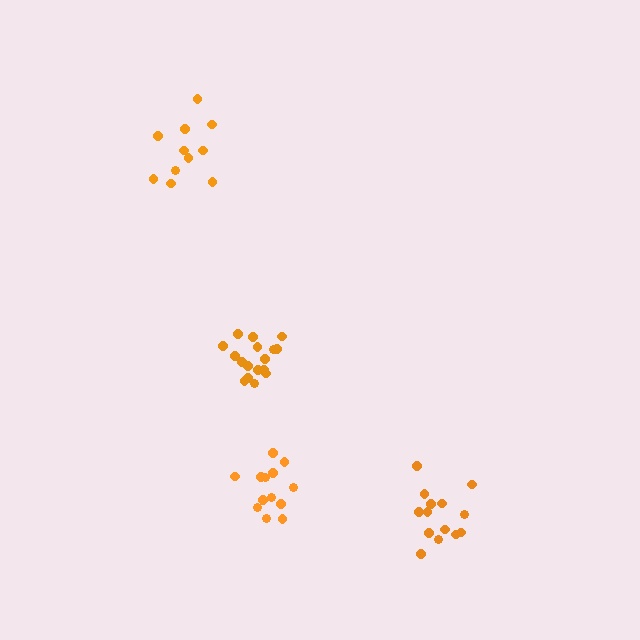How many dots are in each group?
Group 1: 17 dots, Group 2: 14 dots, Group 3: 11 dots, Group 4: 13 dots (55 total).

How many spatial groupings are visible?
There are 4 spatial groupings.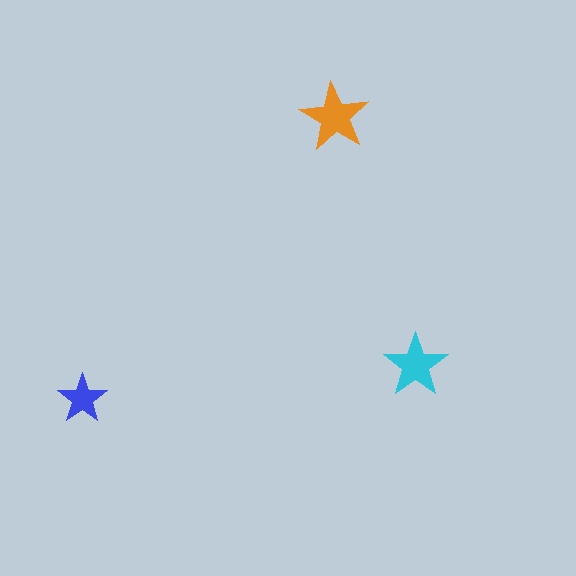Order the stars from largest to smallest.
the orange one, the cyan one, the blue one.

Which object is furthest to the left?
The blue star is leftmost.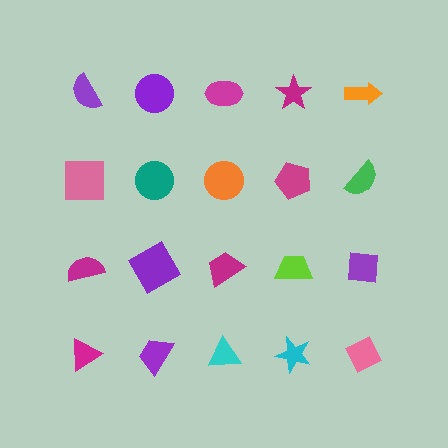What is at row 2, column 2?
A teal circle.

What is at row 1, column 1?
A purple semicircle.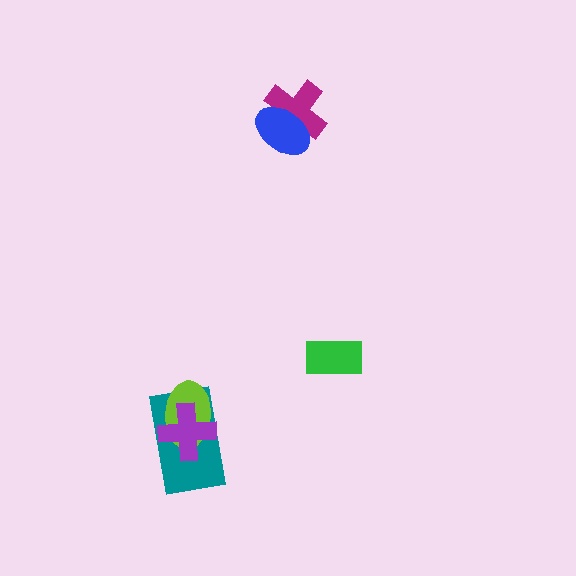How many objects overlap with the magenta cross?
1 object overlaps with the magenta cross.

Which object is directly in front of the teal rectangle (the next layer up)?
The lime ellipse is directly in front of the teal rectangle.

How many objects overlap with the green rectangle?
0 objects overlap with the green rectangle.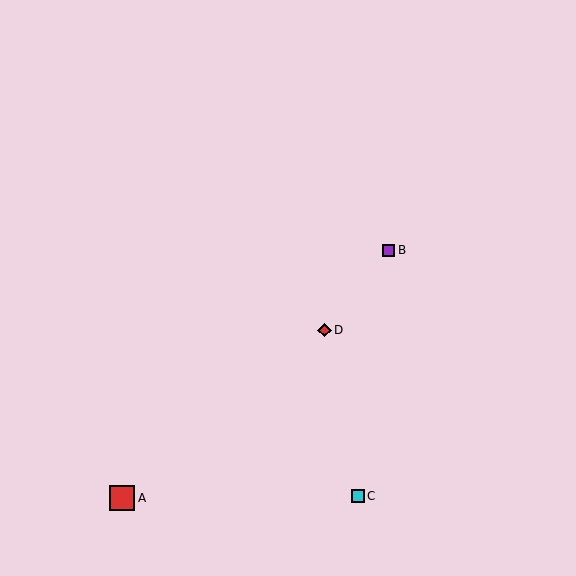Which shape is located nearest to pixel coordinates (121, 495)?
The red square (labeled A) at (122, 498) is nearest to that location.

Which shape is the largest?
The red square (labeled A) is the largest.